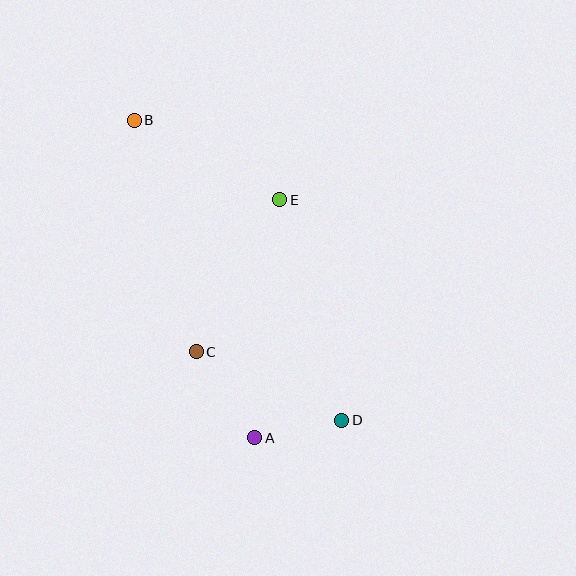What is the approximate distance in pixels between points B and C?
The distance between B and C is approximately 239 pixels.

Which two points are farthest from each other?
Points B and D are farthest from each other.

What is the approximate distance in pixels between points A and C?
The distance between A and C is approximately 104 pixels.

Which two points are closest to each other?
Points A and D are closest to each other.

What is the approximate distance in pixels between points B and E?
The distance between B and E is approximately 165 pixels.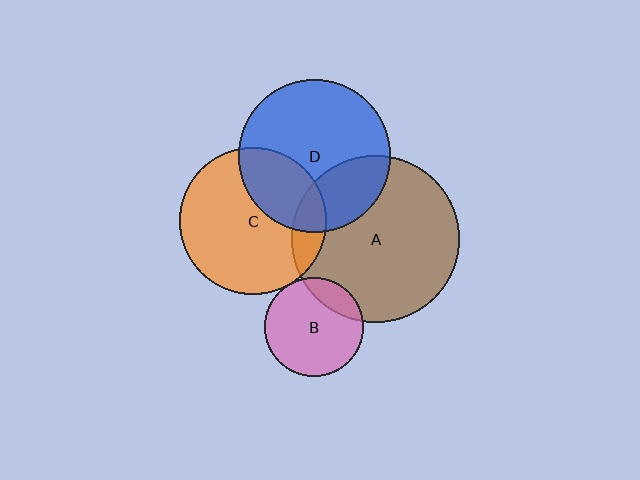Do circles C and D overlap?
Yes.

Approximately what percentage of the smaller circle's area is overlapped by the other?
Approximately 30%.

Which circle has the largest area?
Circle A (brown).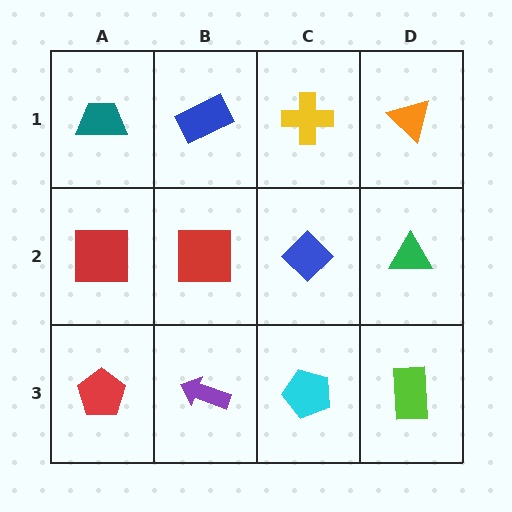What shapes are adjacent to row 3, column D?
A green triangle (row 2, column D), a cyan pentagon (row 3, column C).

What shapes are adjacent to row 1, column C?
A blue diamond (row 2, column C), a blue rectangle (row 1, column B), an orange triangle (row 1, column D).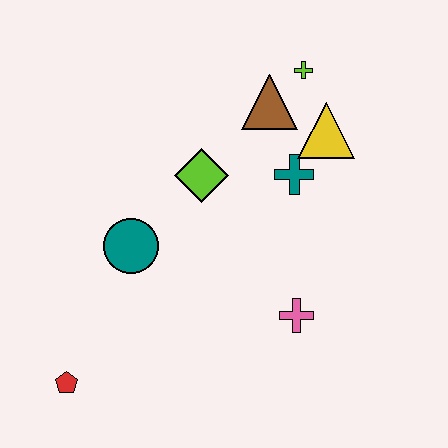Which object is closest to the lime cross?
The brown triangle is closest to the lime cross.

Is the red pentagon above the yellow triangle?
No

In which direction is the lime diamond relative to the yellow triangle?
The lime diamond is to the left of the yellow triangle.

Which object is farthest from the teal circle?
The lime cross is farthest from the teal circle.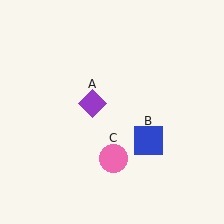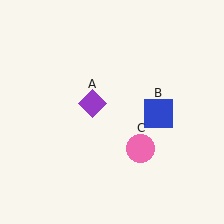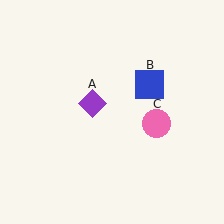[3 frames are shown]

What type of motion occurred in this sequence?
The blue square (object B), pink circle (object C) rotated counterclockwise around the center of the scene.